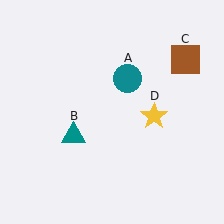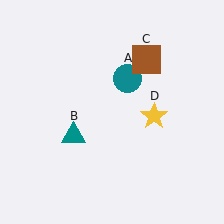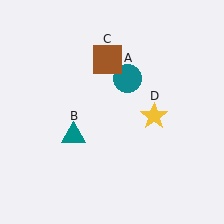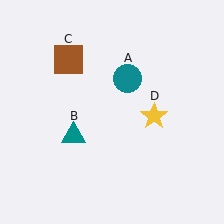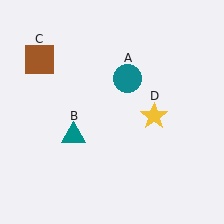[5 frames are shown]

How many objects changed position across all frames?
1 object changed position: brown square (object C).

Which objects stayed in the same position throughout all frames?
Teal circle (object A) and teal triangle (object B) and yellow star (object D) remained stationary.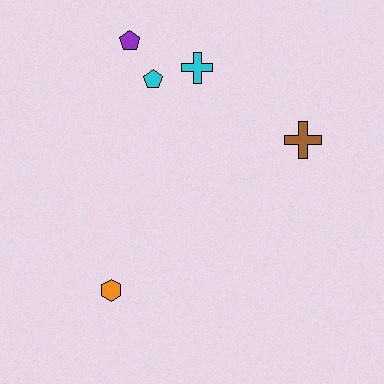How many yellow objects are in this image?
There are no yellow objects.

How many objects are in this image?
There are 5 objects.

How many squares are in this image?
There are no squares.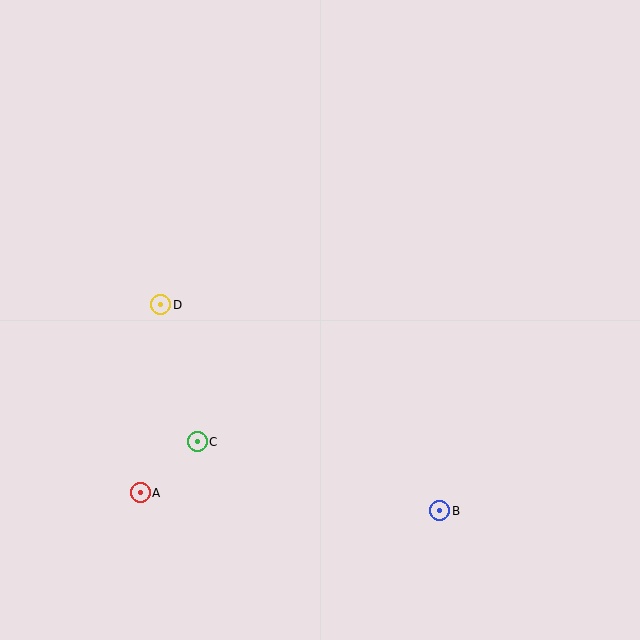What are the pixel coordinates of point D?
Point D is at (161, 305).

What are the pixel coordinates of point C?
Point C is at (197, 442).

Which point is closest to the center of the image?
Point D at (161, 305) is closest to the center.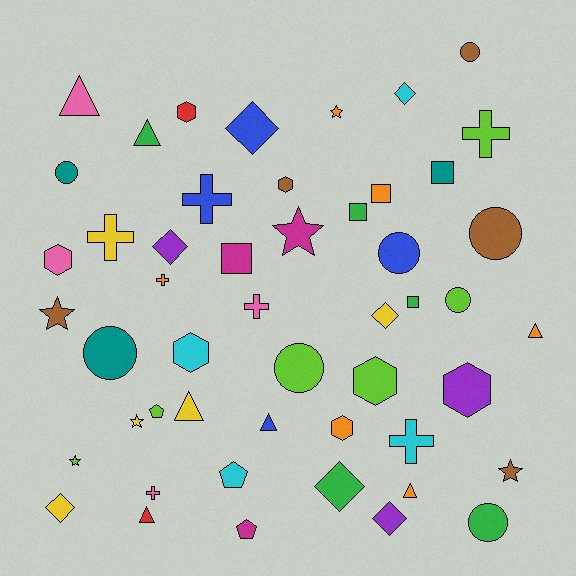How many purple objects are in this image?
There are 3 purple objects.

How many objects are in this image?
There are 50 objects.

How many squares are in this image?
There are 5 squares.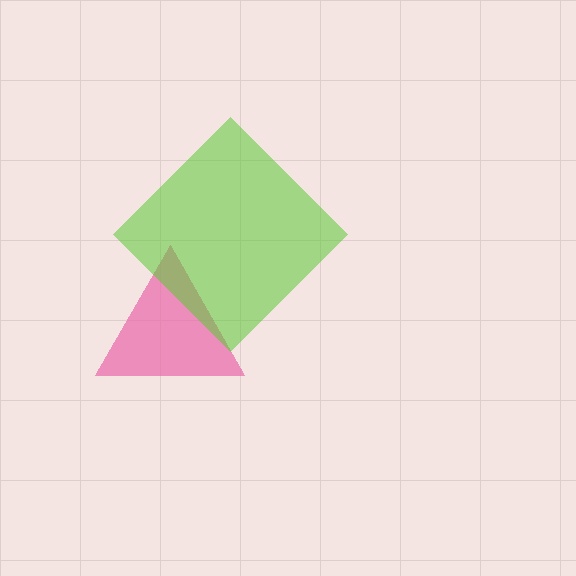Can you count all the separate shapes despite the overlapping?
Yes, there are 2 separate shapes.